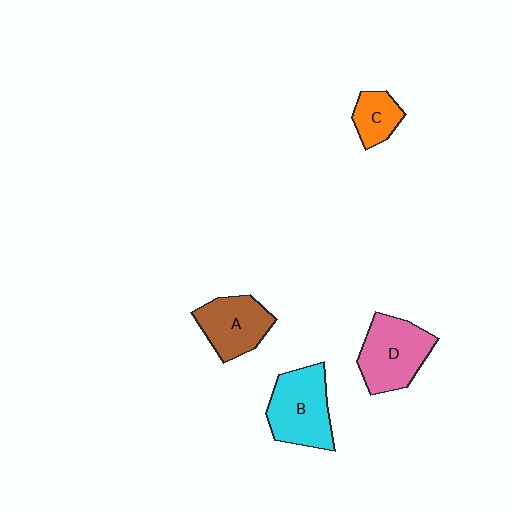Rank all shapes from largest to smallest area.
From largest to smallest: B (cyan), D (pink), A (brown), C (orange).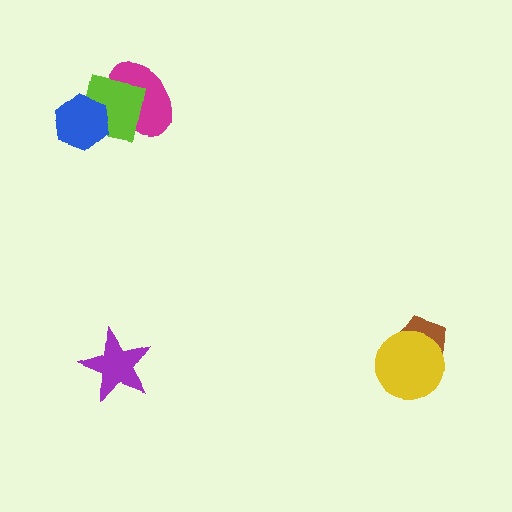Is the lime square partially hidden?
Yes, it is partially covered by another shape.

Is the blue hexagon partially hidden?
No, no other shape covers it.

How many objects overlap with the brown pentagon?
1 object overlaps with the brown pentagon.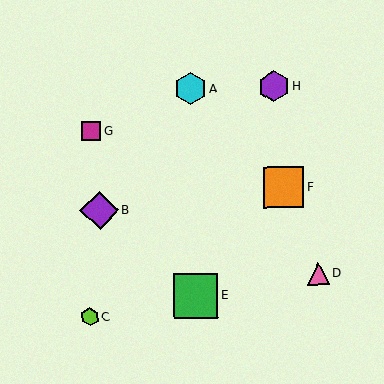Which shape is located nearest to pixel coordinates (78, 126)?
The magenta square (labeled G) at (91, 131) is nearest to that location.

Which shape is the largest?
The green square (labeled E) is the largest.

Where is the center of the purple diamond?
The center of the purple diamond is at (100, 211).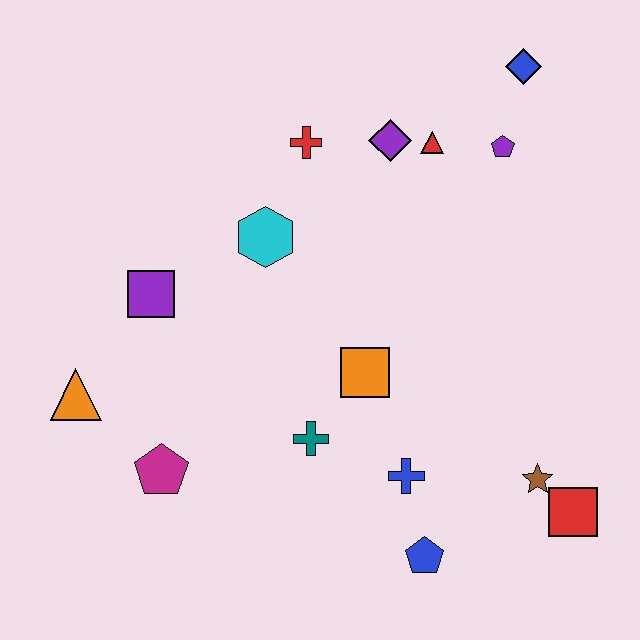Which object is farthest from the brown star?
The orange triangle is farthest from the brown star.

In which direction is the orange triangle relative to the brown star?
The orange triangle is to the left of the brown star.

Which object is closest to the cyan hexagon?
The red cross is closest to the cyan hexagon.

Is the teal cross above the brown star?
Yes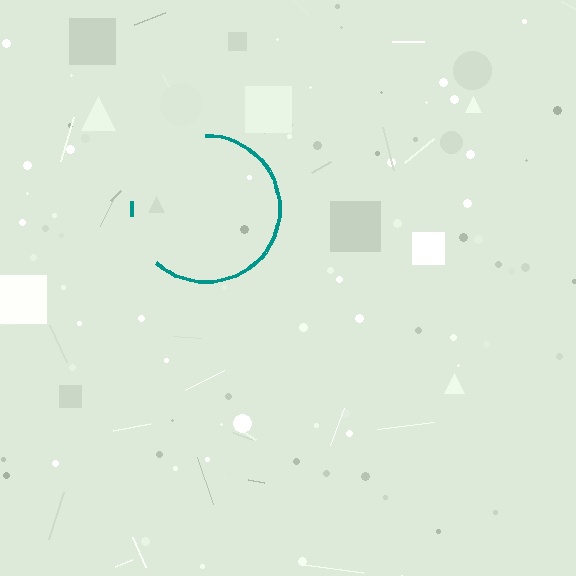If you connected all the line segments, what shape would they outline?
They would outline a circle.